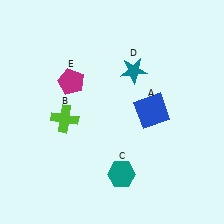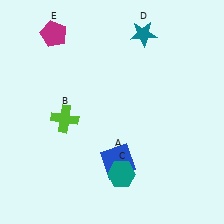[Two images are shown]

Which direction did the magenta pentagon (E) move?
The magenta pentagon (E) moved up.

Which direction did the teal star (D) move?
The teal star (D) moved up.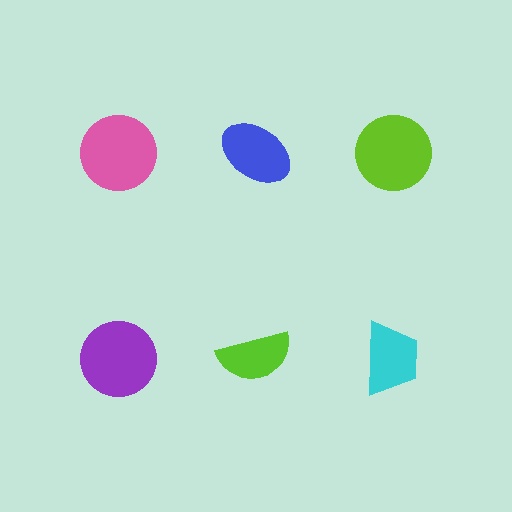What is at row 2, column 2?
A lime semicircle.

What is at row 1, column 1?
A pink circle.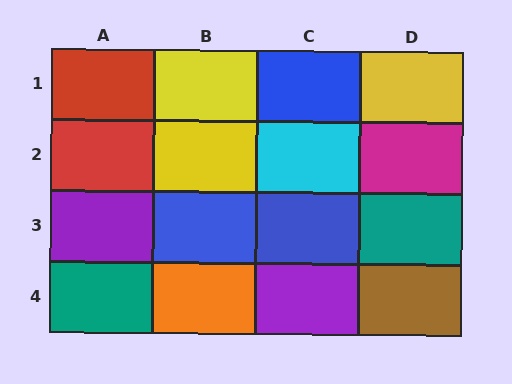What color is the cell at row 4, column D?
Brown.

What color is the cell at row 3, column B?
Blue.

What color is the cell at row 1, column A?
Red.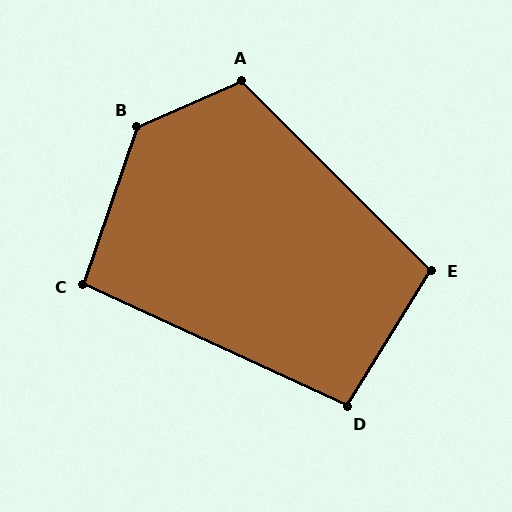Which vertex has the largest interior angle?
B, at approximately 133 degrees.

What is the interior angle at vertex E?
Approximately 103 degrees (obtuse).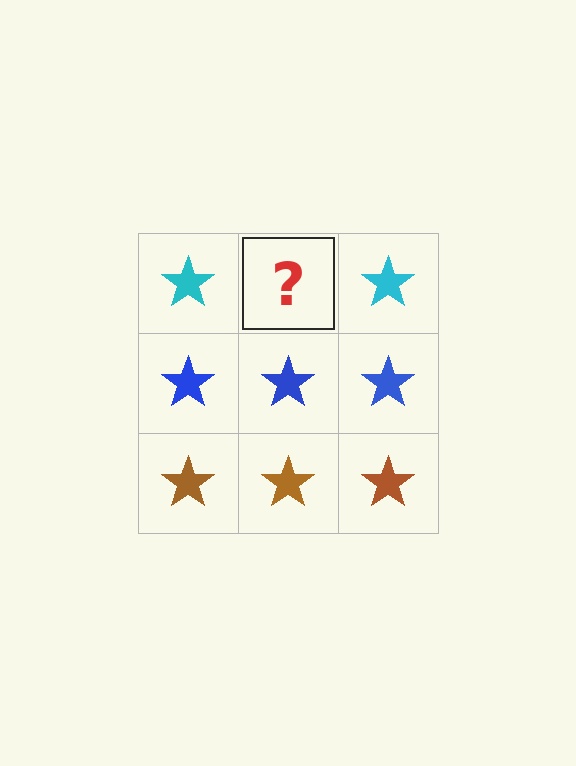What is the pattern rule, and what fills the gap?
The rule is that each row has a consistent color. The gap should be filled with a cyan star.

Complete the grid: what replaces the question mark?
The question mark should be replaced with a cyan star.